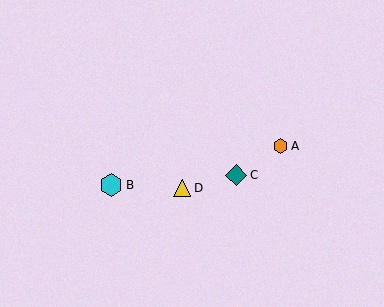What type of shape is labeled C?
Shape C is a teal diamond.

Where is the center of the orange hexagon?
The center of the orange hexagon is at (280, 146).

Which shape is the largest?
The cyan hexagon (labeled B) is the largest.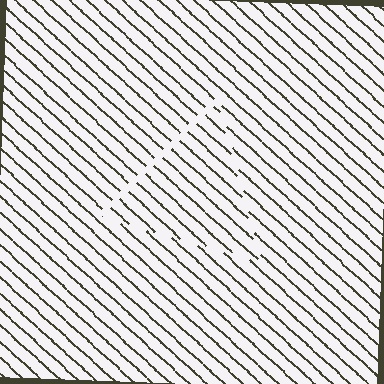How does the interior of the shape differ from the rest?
The interior of the shape contains the same grating, shifted by half a period — the contour is defined by the phase discontinuity where line-ends from the inner and outer gratings abut.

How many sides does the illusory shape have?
3 sides — the line-ends trace a triangle.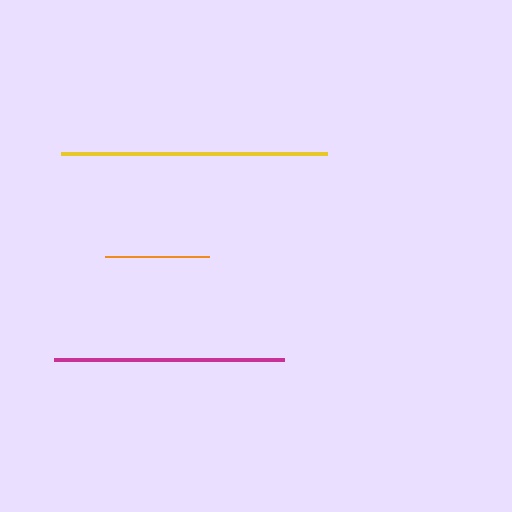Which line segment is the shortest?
The orange line is the shortest at approximately 104 pixels.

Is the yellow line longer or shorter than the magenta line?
The yellow line is longer than the magenta line.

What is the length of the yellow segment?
The yellow segment is approximately 266 pixels long.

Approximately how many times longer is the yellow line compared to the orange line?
The yellow line is approximately 2.5 times the length of the orange line.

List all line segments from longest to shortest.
From longest to shortest: yellow, magenta, orange.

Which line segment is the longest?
The yellow line is the longest at approximately 266 pixels.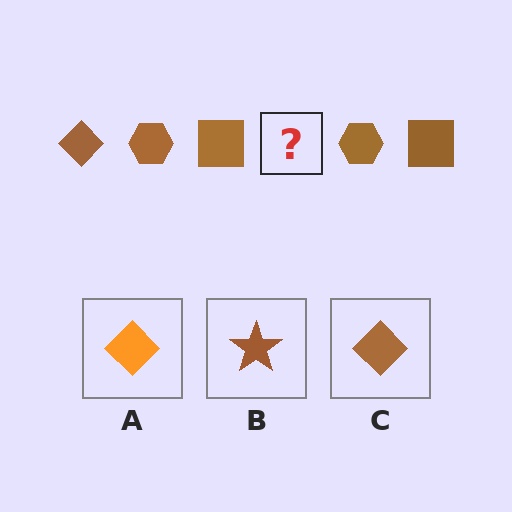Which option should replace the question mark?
Option C.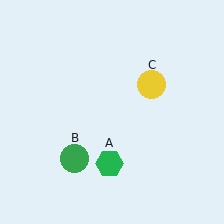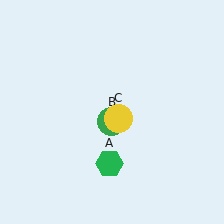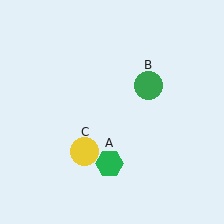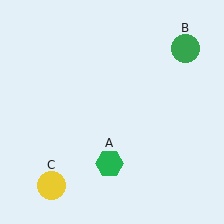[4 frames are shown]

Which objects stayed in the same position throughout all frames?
Green hexagon (object A) remained stationary.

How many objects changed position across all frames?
2 objects changed position: green circle (object B), yellow circle (object C).